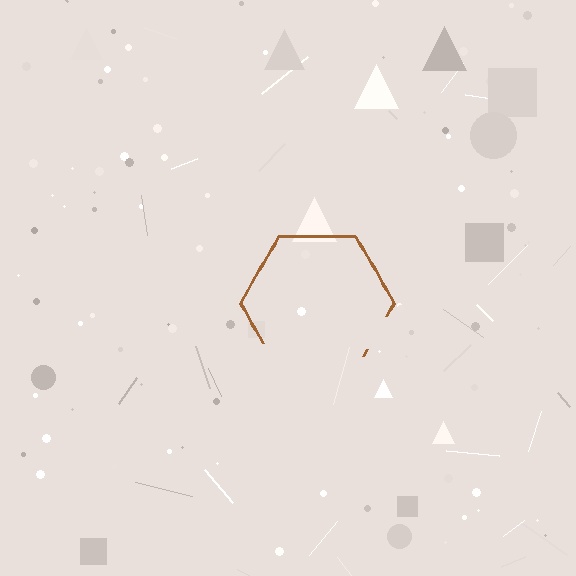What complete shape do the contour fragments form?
The contour fragments form a hexagon.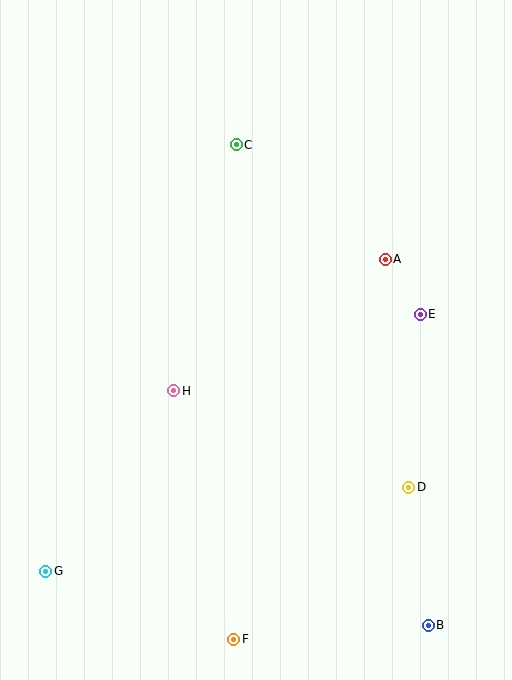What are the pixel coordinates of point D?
Point D is at (409, 487).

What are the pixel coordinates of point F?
Point F is at (234, 639).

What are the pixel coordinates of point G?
Point G is at (46, 571).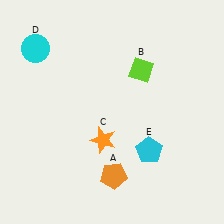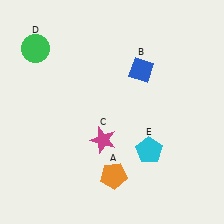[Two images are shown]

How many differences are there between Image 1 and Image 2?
There are 3 differences between the two images.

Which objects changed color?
B changed from lime to blue. C changed from orange to magenta. D changed from cyan to green.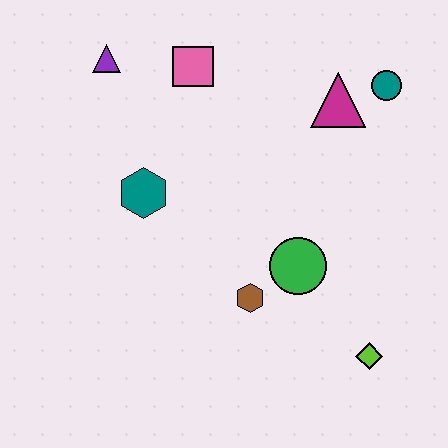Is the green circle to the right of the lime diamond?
No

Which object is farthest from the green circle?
The purple triangle is farthest from the green circle.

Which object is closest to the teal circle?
The magenta triangle is closest to the teal circle.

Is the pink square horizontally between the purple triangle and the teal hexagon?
No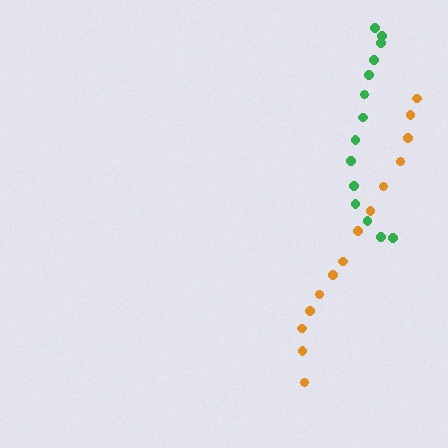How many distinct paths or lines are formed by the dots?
There are 2 distinct paths.